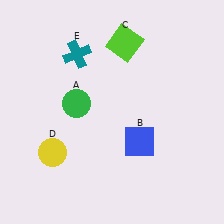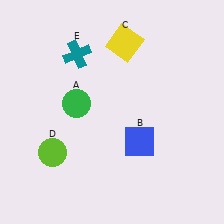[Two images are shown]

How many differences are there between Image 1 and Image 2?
There are 2 differences between the two images.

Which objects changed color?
C changed from lime to yellow. D changed from yellow to lime.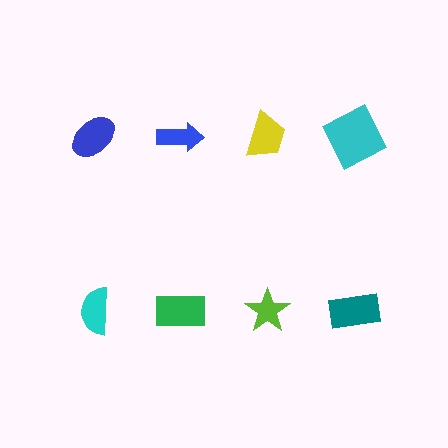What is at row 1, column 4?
A cyan square.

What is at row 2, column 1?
A cyan semicircle.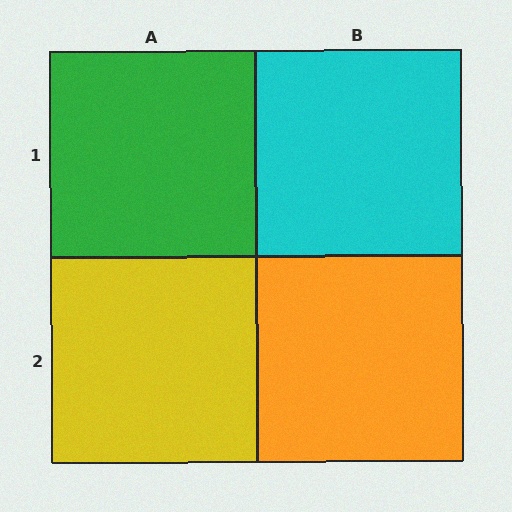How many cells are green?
1 cell is green.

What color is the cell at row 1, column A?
Green.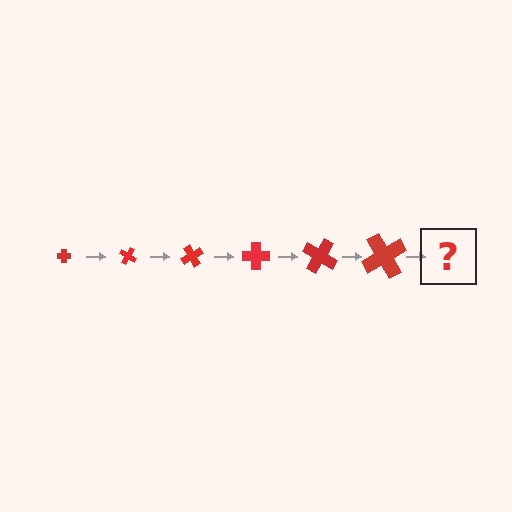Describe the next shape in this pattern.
It should be a cross, larger than the previous one and rotated 180 degrees from the start.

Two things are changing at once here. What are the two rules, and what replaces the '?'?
The two rules are that the cross grows larger each step and it rotates 30 degrees each step. The '?' should be a cross, larger than the previous one and rotated 180 degrees from the start.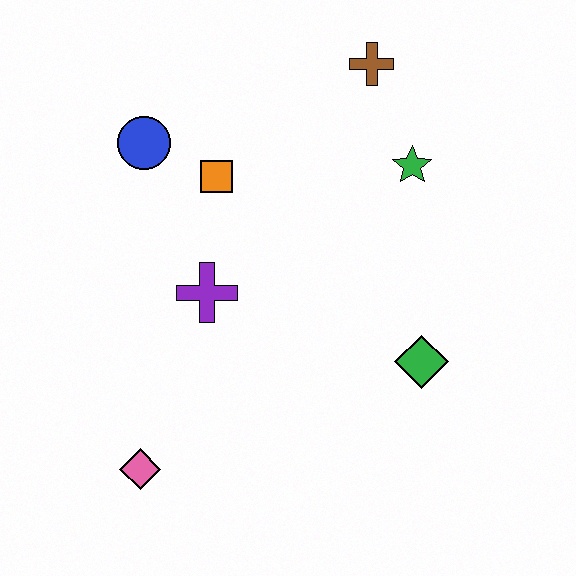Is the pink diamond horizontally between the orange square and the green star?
No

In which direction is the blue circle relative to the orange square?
The blue circle is to the left of the orange square.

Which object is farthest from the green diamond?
The blue circle is farthest from the green diamond.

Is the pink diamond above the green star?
No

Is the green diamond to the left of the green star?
No